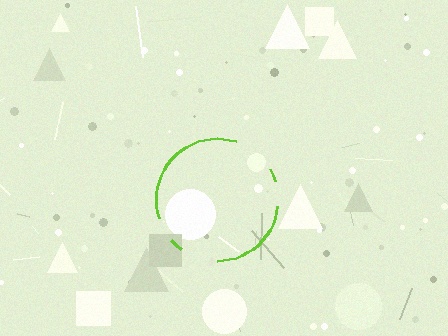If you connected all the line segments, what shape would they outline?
They would outline a circle.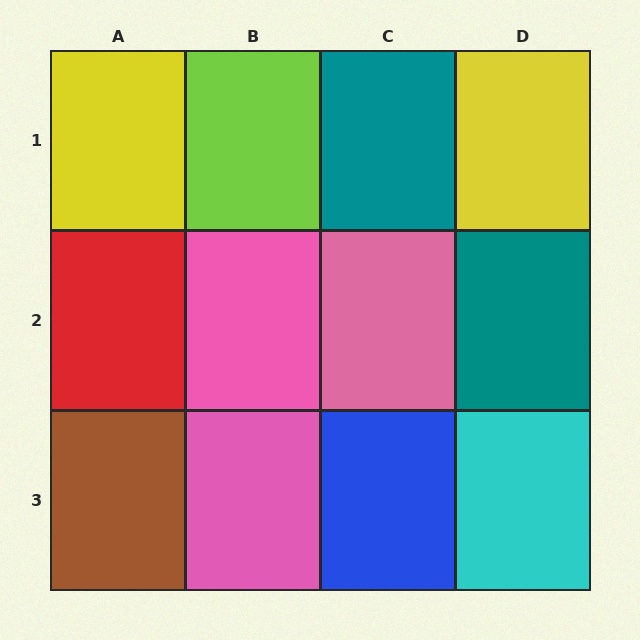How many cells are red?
1 cell is red.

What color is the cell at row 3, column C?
Blue.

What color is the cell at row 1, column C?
Teal.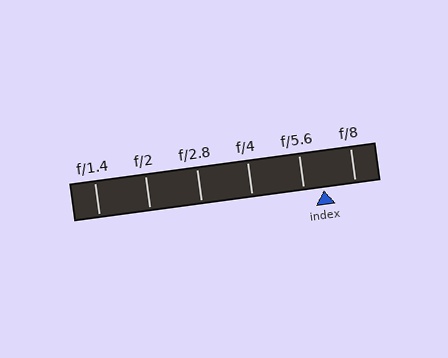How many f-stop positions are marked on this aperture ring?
There are 6 f-stop positions marked.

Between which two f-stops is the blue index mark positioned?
The index mark is between f/5.6 and f/8.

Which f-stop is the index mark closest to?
The index mark is closest to f/5.6.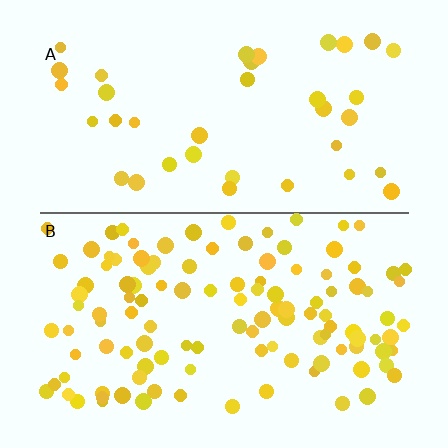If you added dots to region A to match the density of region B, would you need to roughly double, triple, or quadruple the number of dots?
Approximately triple.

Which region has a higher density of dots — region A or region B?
B (the bottom).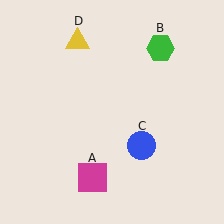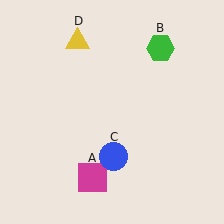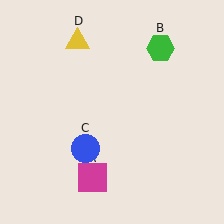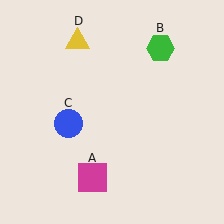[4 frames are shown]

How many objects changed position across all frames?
1 object changed position: blue circle (object C).